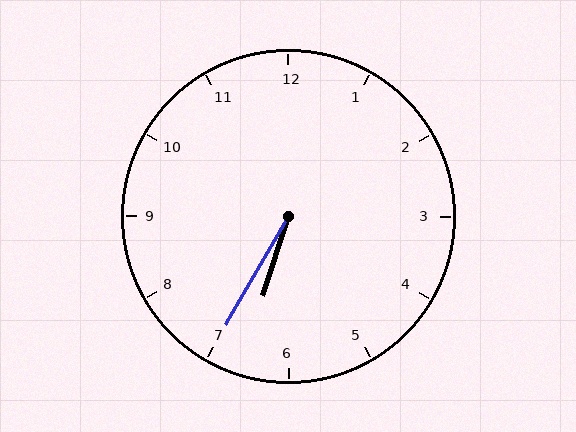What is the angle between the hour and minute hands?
Approximately 12 degrees.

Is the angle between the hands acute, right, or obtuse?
It is acute.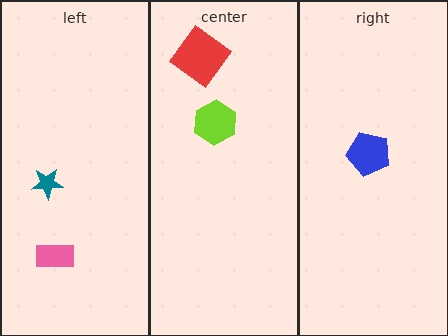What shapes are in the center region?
The lime hexagon, the red diamond.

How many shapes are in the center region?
2.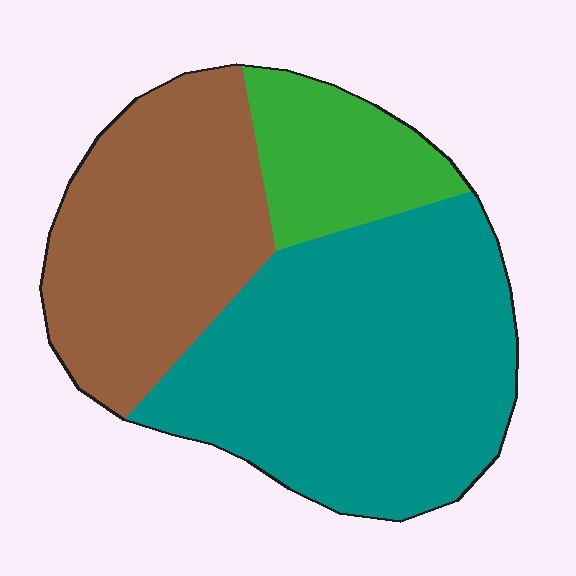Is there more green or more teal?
Teal.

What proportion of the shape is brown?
Brown covers 34% of the shape.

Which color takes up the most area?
Teal, at roughly 50%.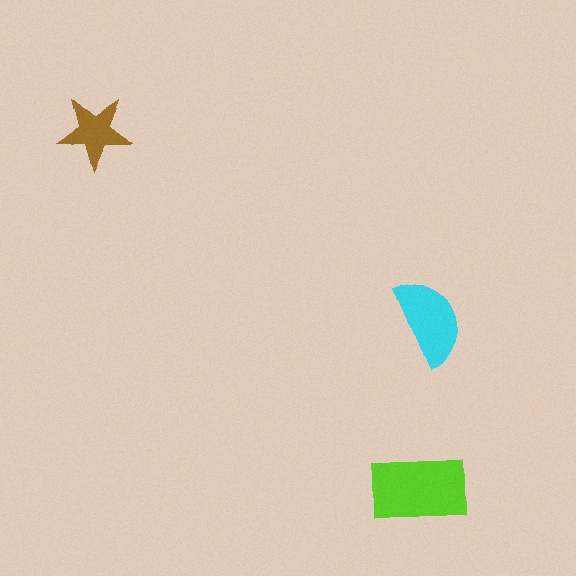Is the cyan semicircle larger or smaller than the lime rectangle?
Smaller.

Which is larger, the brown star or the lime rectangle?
The lime rectangle.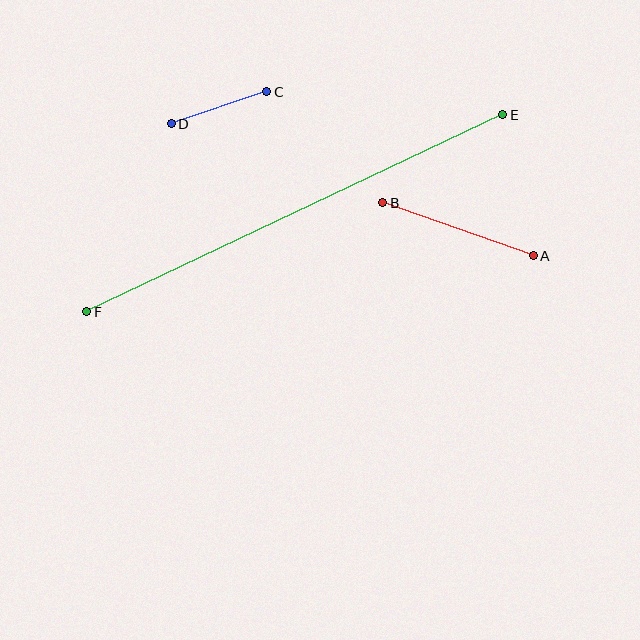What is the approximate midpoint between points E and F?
The midpoint is at approximately (295, 213) pixels.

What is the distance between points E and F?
The distance is approximately 460 pixels.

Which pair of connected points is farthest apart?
Points E and F are farthest apart.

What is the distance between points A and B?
The distance is approximately 159 pixels.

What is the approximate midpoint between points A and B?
The midpoint is at approximately (458, 229) pixels.